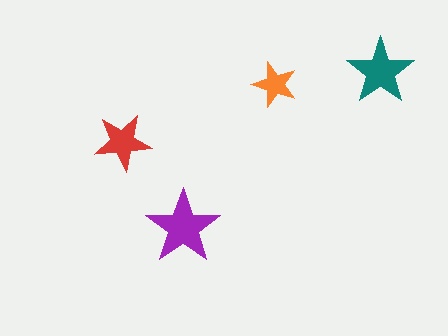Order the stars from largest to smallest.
the purple one, the teal one, the red one, the orange one.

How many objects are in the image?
There are 4 objects in the image.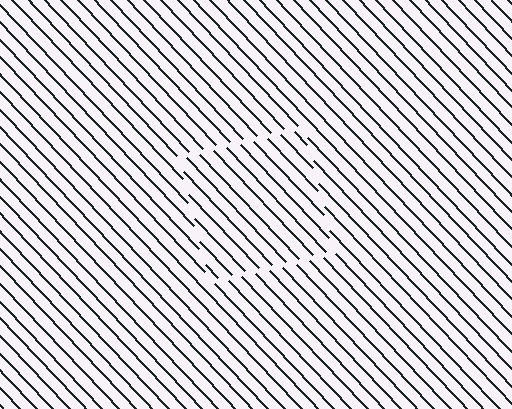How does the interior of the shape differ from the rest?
The interior of the shape contains the same grating, shifted by half a period — the contour is defined by the phase discontinuity where line-ends from the inner and outer gratings abut.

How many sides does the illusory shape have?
4 sides — the line-ends trace a square.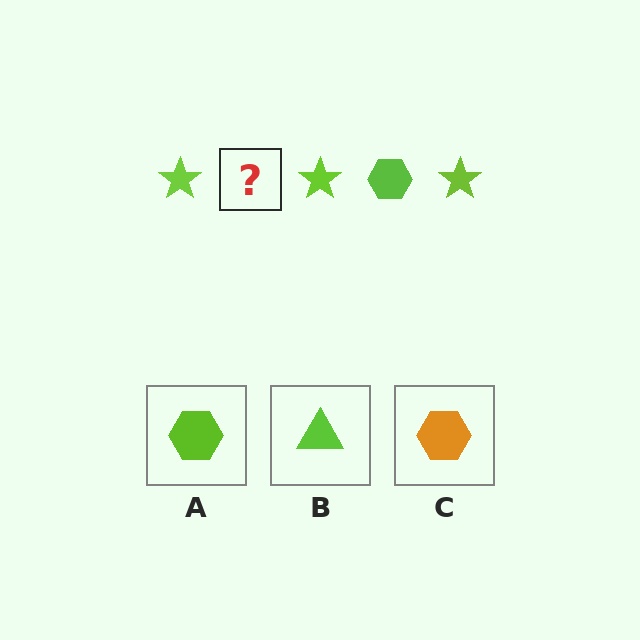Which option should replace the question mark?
Option A.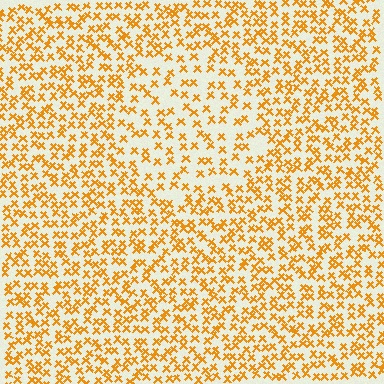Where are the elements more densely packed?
The elements are more densely packed outside the circle boundary.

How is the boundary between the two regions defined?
The boundary is defined by a change in element density (approximately 1.7x ratio). All elements are the same color, size, and shape.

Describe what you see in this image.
The image contains small orange elements arranged at two different densities. A circle-shaped region is visible where the elements are less densely packed than the surrounding area.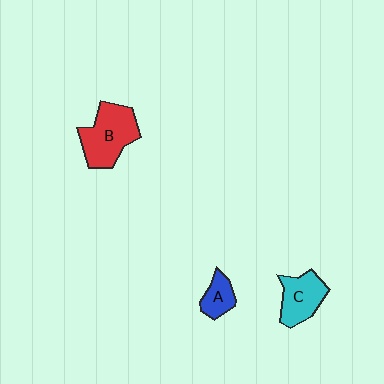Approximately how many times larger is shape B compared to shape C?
Approximately 1.4 times.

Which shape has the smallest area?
Shape A (blue).